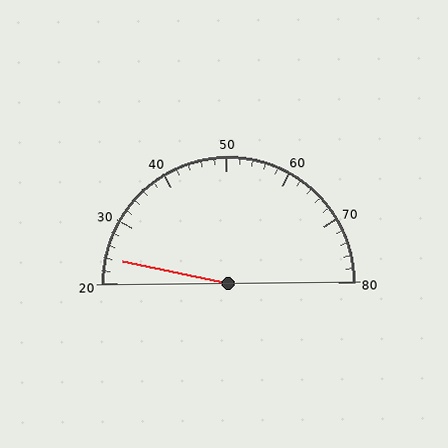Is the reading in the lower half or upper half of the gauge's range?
The reading is in the lower half of the range (20 to 80).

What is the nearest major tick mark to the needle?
The nearest major tick mark is 20.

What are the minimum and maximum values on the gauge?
The gauge ranges from 20 to 80.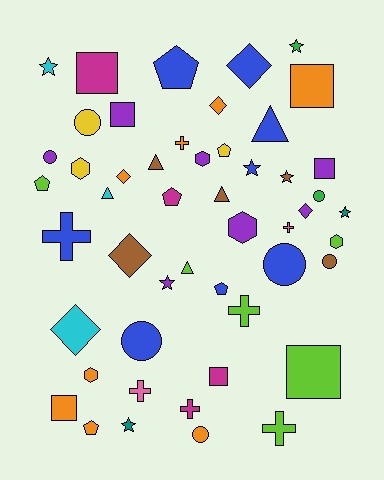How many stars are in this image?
There are 7 stars.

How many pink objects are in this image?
There are 2 pink objects.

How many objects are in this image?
There are 50 objects.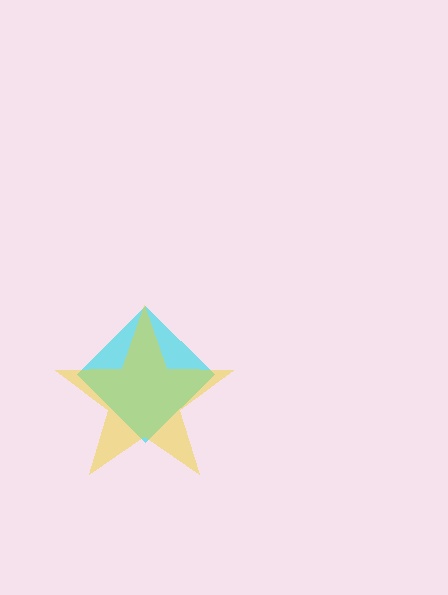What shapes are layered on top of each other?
The layered shapes are: a cyan diamond, a yellow star.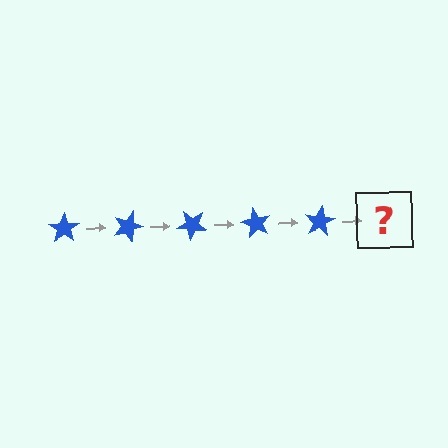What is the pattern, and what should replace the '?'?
The pattern is that the star rotates 20 degrees each step. The '?' should be a blue star rotated 100 degrees.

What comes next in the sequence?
The next element should be a blue star rotated 100 degrees.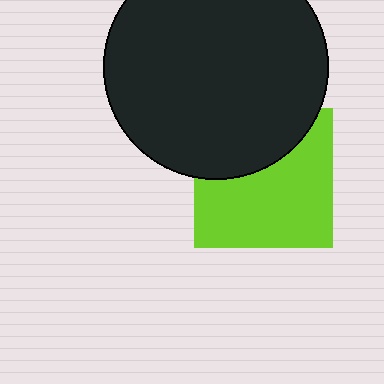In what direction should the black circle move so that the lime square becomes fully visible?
The black circle should move up. That is the shortest direction to clear the overlap and leave the lime square fully visible.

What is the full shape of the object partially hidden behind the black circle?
The partially hidden object is a lime square.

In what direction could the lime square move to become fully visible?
The lime square could move down. That would shift it out from behind the black circle entirely.